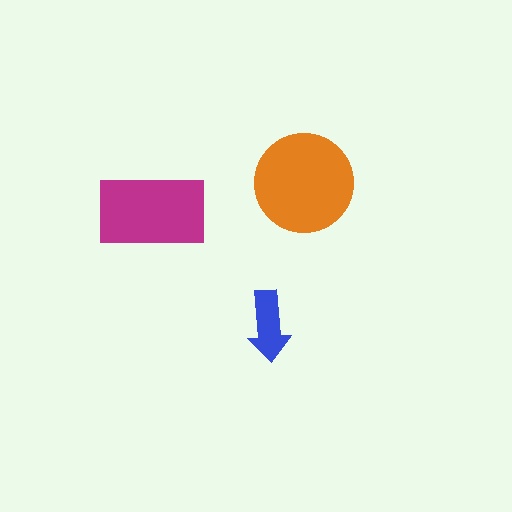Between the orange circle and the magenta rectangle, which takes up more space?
The orange circle.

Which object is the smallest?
The blue arrow.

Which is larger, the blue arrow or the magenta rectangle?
The magenta rectangle.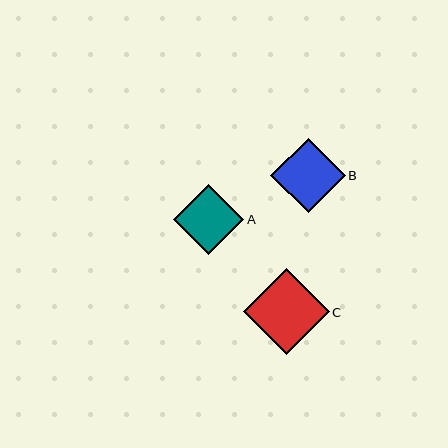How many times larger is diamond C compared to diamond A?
Diamond C is approximately 1.2 times the size of diamond A.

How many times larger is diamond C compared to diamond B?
Diamond C is approximately 1.2 times the size of diamond B.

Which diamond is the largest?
Diamond C is the largest with a size of approximately 86 pixels.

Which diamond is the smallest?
Diamond A is the smallest with a size of approximately 70 pixels.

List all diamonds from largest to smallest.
From largest to smallest: C, B, A.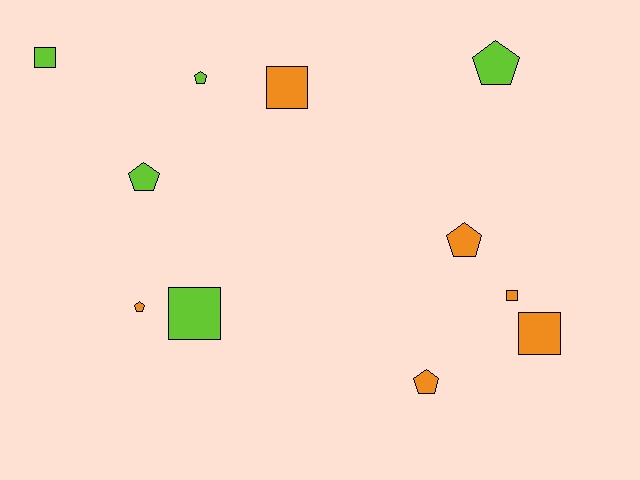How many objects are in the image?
There are 11 objects.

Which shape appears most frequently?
Pentagon, with 6 objects.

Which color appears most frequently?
Orange, with 6 objects.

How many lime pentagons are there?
There are 3 lime pentagons.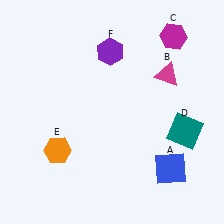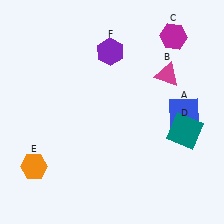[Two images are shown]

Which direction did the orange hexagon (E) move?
The orange hexagon (E) moved left.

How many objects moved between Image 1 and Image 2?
2 objects moved between the two images.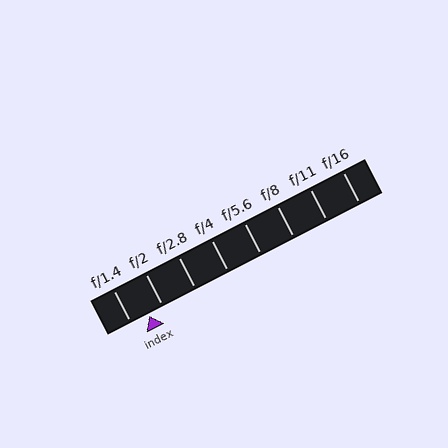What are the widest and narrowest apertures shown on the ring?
The widest aperture shown is f/1.4 and the narrowest is f/16.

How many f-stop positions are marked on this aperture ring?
There are 8 f-stop positions marked.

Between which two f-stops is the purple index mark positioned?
The index mark is between f/1.4 and f/2.